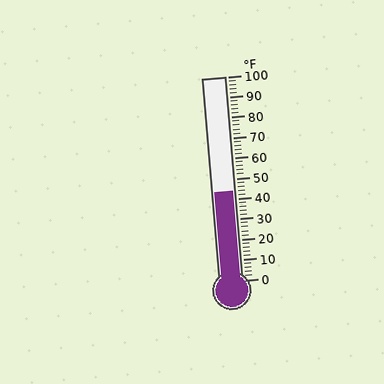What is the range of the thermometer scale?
The thermometer scale ranges from 0°F to 100°F.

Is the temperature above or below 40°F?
The temperature is above 40°F.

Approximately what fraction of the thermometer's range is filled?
The thermometer is filled to approximately 45% of its range.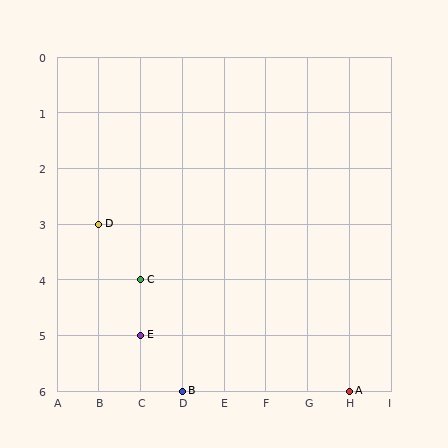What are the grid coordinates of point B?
Point B is at grid coordinates (D, 6).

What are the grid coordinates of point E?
Point E is at grid coordinates (C, 5).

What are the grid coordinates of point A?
Point A is at grid coordinates (H, 6).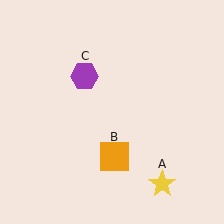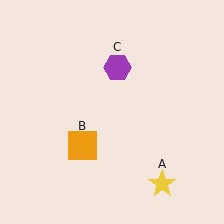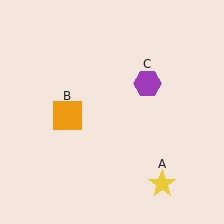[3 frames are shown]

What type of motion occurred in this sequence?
The orange square (object B), purple hexagon (object C) rotated clockwise around the center of the scene.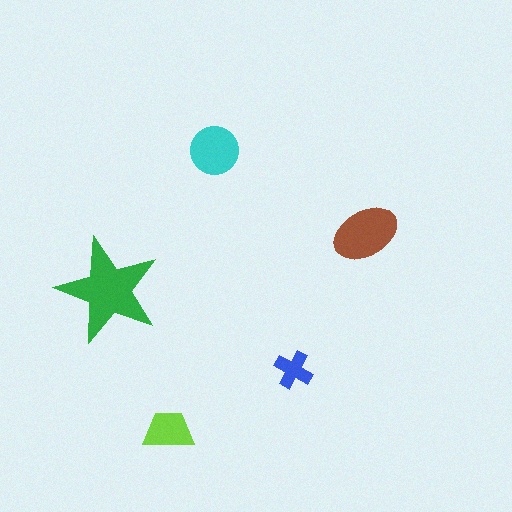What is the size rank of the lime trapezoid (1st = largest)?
4th.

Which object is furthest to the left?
The green star is leftmost.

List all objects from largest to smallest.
The green star, the brown ellipse, the cyan circle, the lime trapezoid, the blue cross.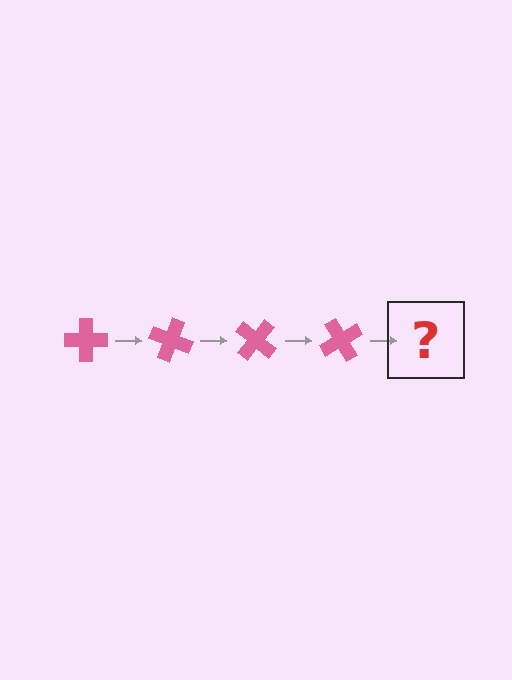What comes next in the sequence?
The next element should be a pink cross rotated 80 degrees.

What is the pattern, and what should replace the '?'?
The pattern is that the cross rotates 20 degrees each step. The '?' should be a pink cross rotated 80 degrees.